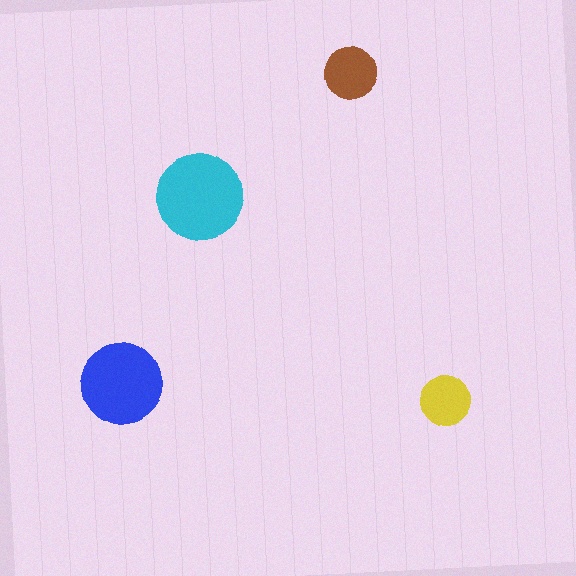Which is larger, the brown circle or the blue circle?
The blue one.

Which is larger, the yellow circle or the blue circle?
The blue one.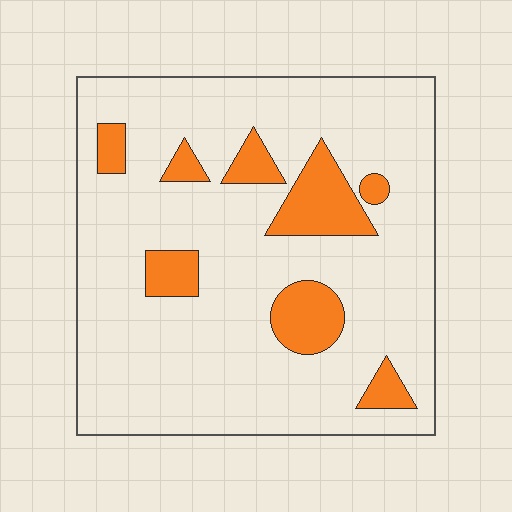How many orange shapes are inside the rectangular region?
8.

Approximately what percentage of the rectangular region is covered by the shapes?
Approximately 15%.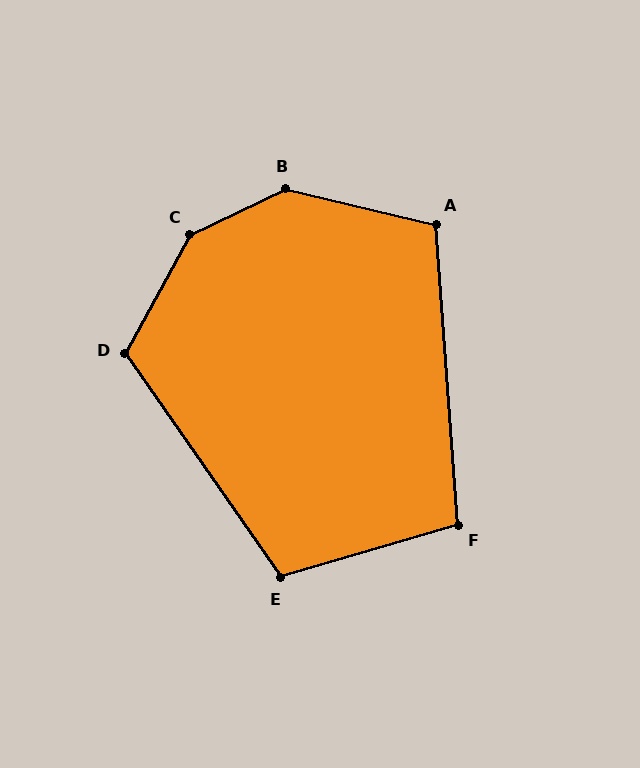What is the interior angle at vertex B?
Approximately 141 degrees (obtuse).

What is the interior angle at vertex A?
Approximately 107 degrees (obtuse).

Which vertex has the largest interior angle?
C, at approximately 144 degrees.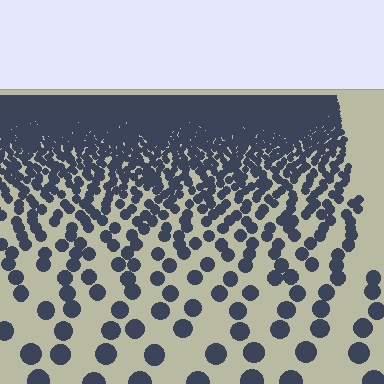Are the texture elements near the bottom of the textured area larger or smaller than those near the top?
Larger. Near the bottom, elements are closer to the viewer and appear at a bigger on-screen size.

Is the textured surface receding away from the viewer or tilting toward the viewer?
The surface is receding away from the viewer. Texture elements get smaller and denser toward the top.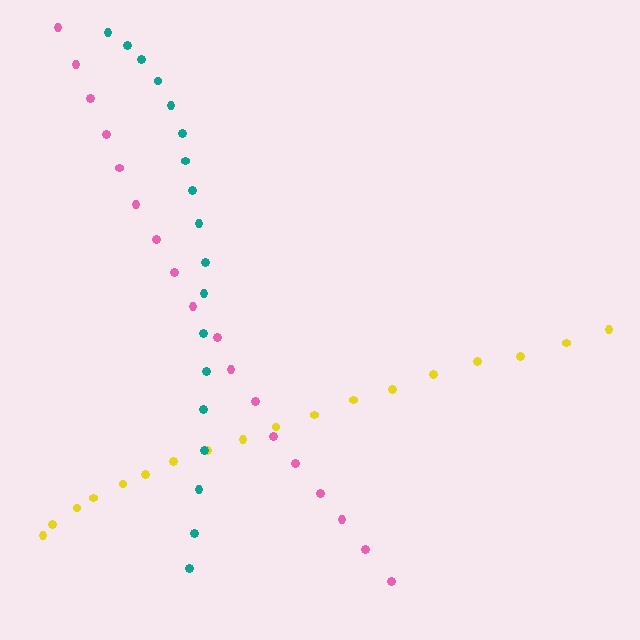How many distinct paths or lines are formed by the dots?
There are 3 distinct paths.